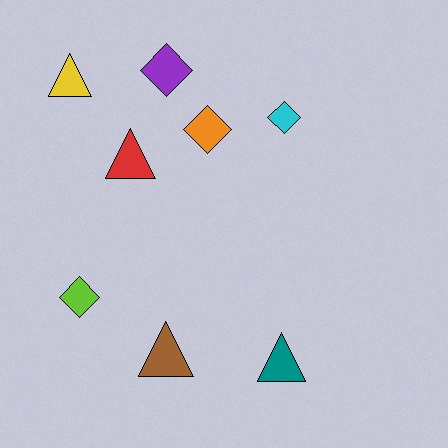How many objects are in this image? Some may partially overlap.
There are 8 objects.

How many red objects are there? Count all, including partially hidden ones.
There is 1 red object.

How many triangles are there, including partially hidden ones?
There are 4 triangles.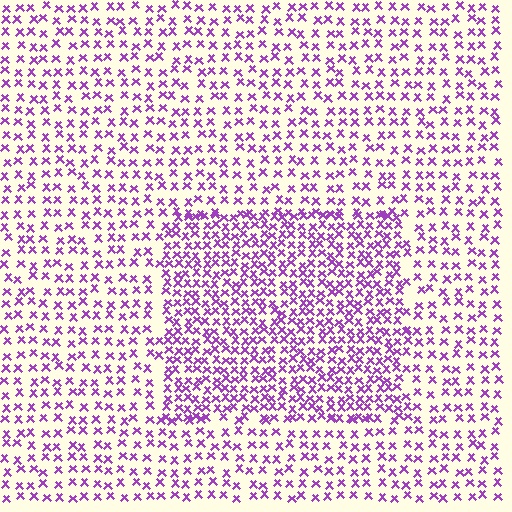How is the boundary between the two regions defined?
The boundary is defined by a change in element density (approximately 1.8x ratio). All elements are the same color, size, and shape.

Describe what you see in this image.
The image contains small purple elements arranged at two different densities. A rectangle-shaped region is visible where the elements are more densely packed than the surrounding area.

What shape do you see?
I see a rectangle.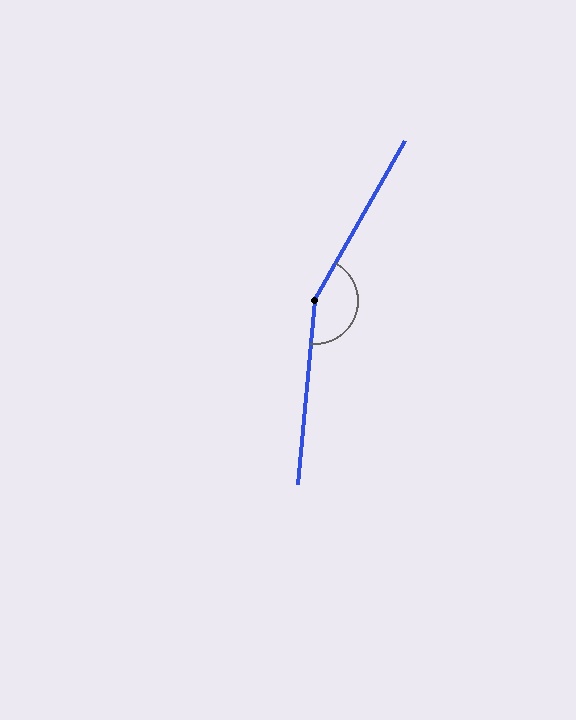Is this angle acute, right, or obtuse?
It is obtuse.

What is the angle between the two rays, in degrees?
Approximately 156 degrees.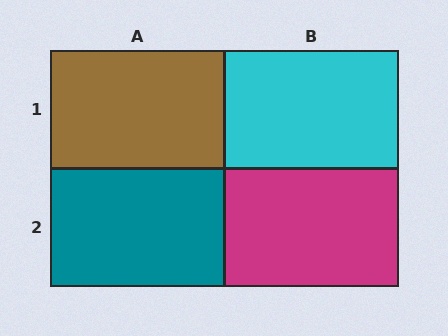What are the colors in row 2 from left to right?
Teal, magenta.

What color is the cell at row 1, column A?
Brown.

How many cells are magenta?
1 cell is magenta.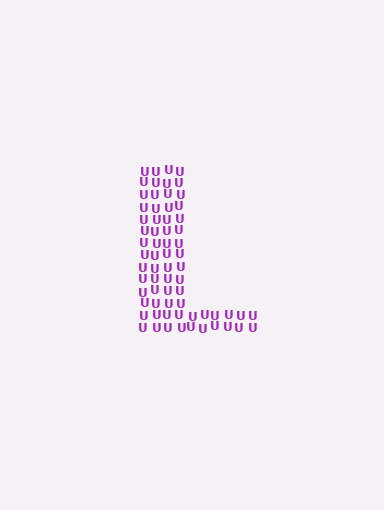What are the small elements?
The small elements are letter U's.